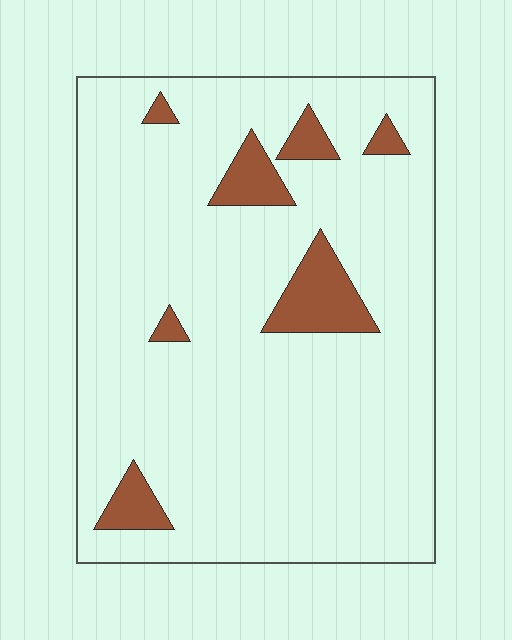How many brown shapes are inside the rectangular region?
7.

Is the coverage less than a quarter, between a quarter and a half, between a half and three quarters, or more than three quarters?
Less than a quarter.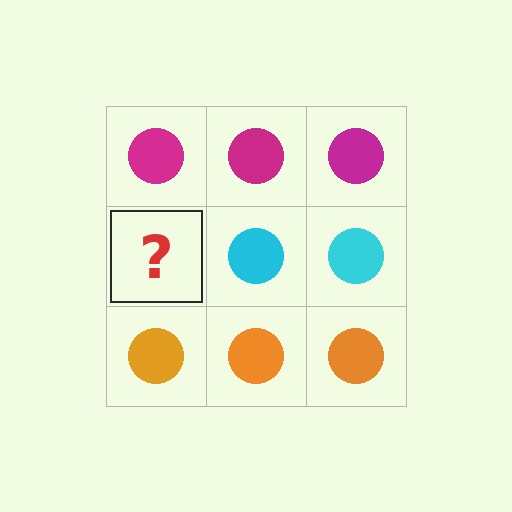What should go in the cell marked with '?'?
The missing cell should contain a cyan circle.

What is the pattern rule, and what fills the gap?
The rule is that each row has a consistent color. The gap should be filled with a cyan circle.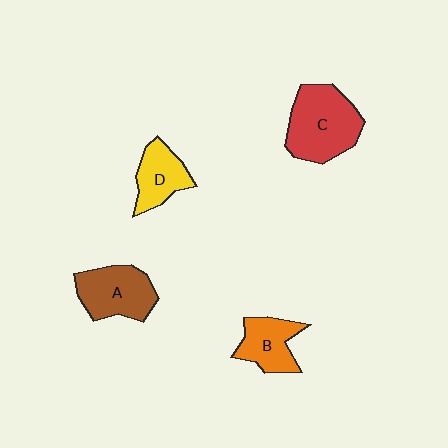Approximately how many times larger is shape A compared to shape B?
Approximately 1.3 times.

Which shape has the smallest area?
Shape D (yellow).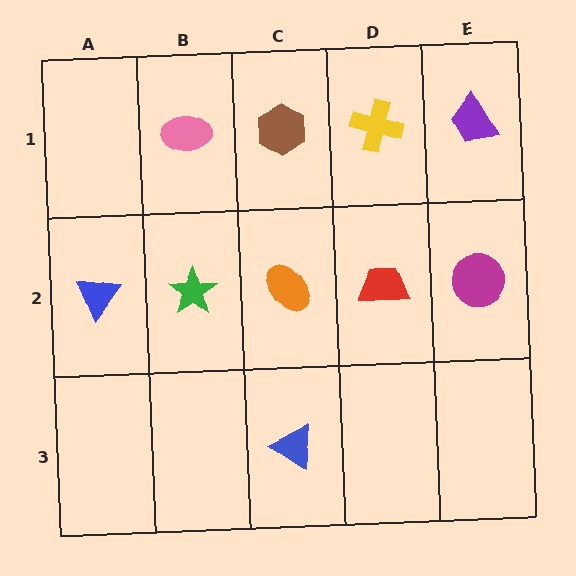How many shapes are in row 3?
1 shape.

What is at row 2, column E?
A magenta circle.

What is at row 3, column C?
A blue triangle.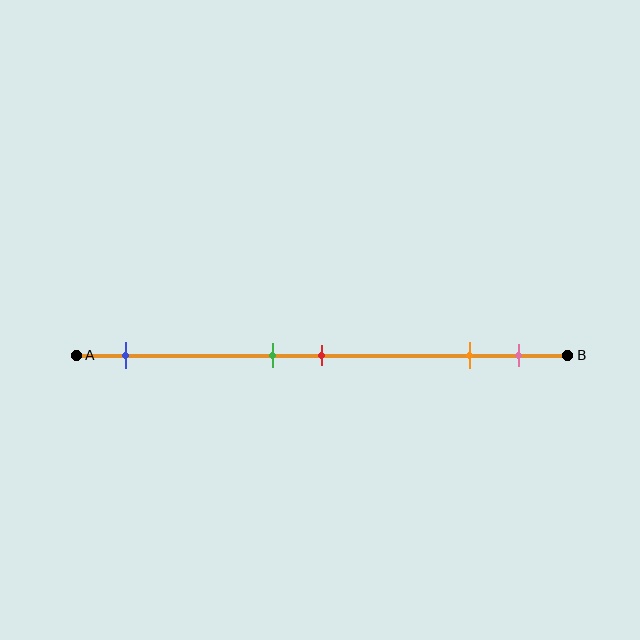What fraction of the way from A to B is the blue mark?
The blue mark is approximately 10% (0.1) of the way from A to B.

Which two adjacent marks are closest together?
The green and red marks are the closest adjacent pair.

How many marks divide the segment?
There are 5 marks dividing the segment.